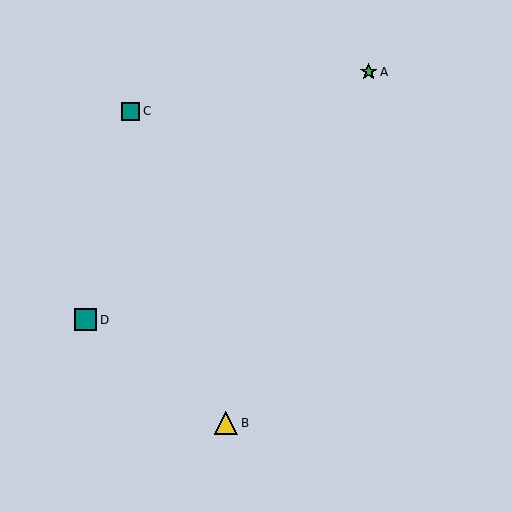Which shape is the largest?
The yellow triangle (labeled B) is the largest.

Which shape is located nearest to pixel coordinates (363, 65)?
The green star (labeled A) at (369, 72) is nearest to that location.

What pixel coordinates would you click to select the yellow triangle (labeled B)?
Click at (226, 423) to select the yellow triangle B.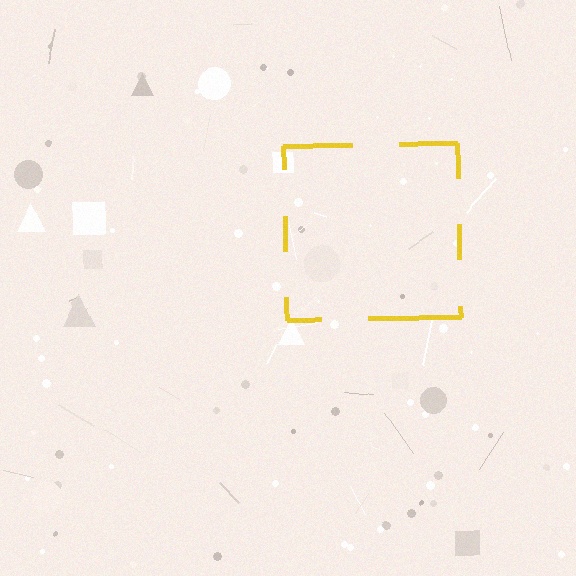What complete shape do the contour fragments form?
The contour fragments form a square.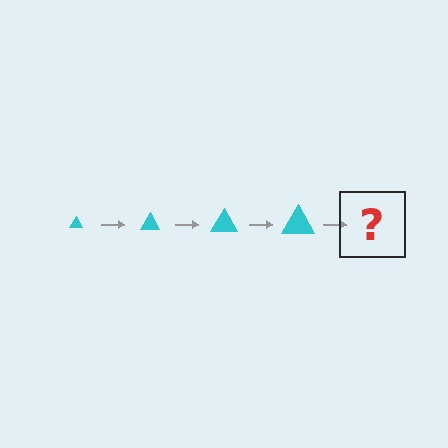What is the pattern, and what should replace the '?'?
The pattern is that the triangle gets progressively larger each step. The '?' should be a cyan triangle, larger than the previous one.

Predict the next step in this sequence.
The next step is a cyan triangle, larger than the previous one.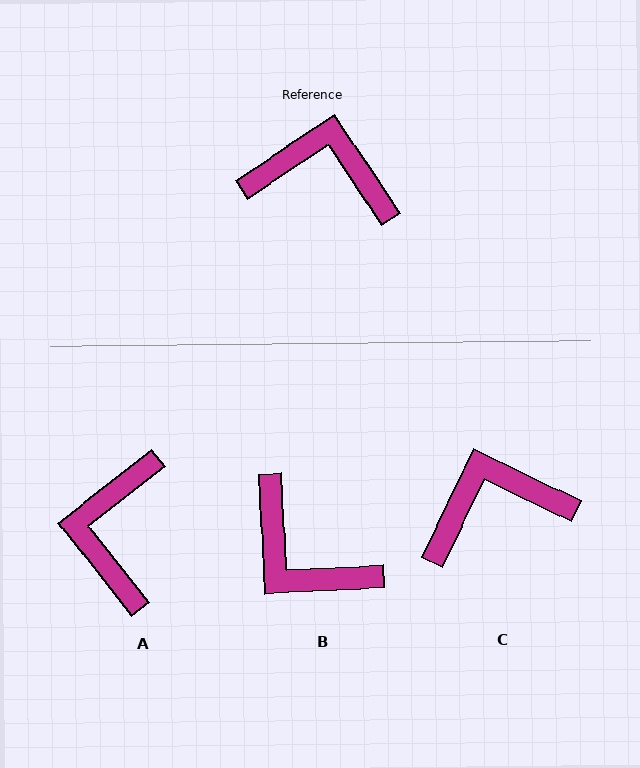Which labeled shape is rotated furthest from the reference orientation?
B, about 149 degrees away.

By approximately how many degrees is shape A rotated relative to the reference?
Approximately 95 degrees counter-clockwise.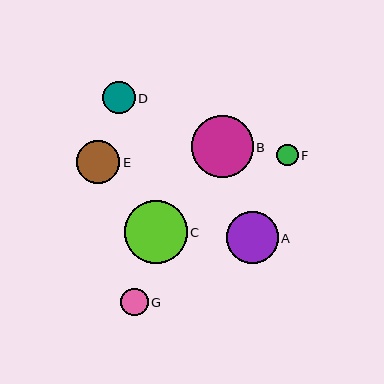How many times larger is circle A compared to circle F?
Circle A is approximately 2.4 times the size of circle F.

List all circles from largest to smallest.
From largest to smallest: C, B, A, E, D, G, F.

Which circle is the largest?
Circle C is the largest with a size of approximately 63 pixels.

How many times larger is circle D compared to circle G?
Circle D is approximately 1.2 times the size of circle G.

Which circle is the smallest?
Circle F is the smallest with a size of approximately 21 pixels.